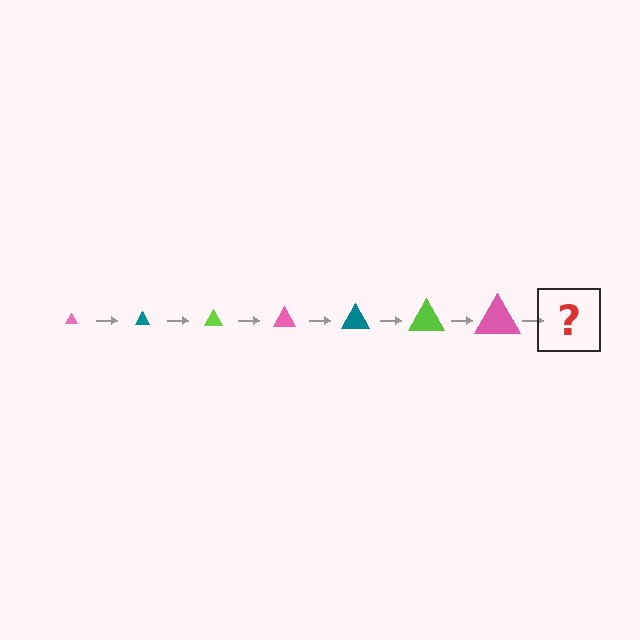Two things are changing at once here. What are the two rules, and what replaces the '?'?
The two rules are that the triangle grows larger each step and the color cycles through pink, teal, and lime. The '?' should be a teal triangle, larger than the previous one.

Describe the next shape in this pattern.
It should be a teal triangle, larger than the previous one.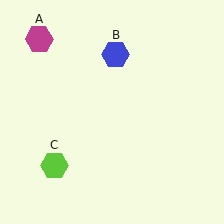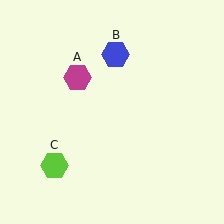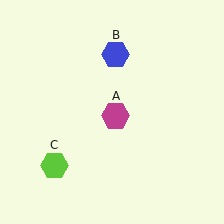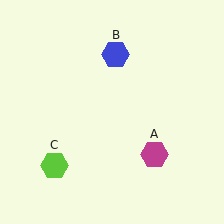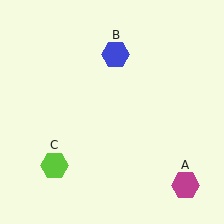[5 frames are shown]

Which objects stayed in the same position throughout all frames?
Blue hexagon (object B) and lime hexagon (object C) remained stationary.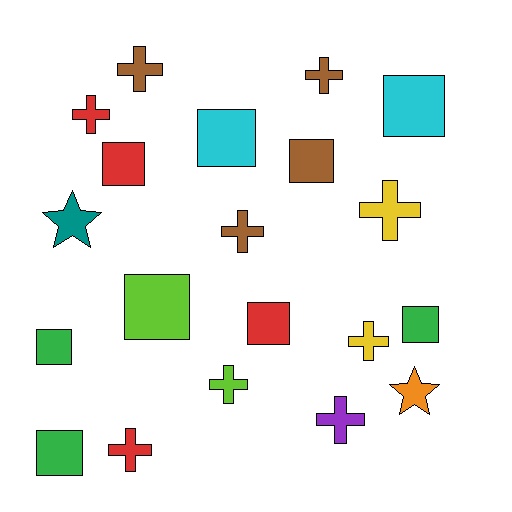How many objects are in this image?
There are 20 objects.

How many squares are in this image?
There are 9 squares.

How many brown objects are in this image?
There are 4 brown objects.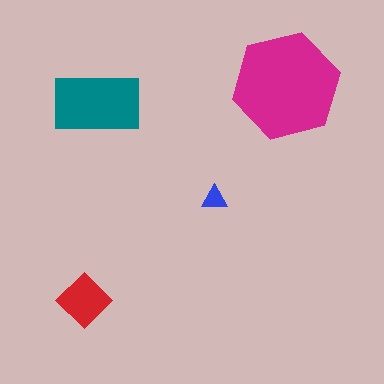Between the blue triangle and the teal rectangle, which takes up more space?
The teal rectangle.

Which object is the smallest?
The blue triangle.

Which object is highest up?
The magenta hexagon is topmost.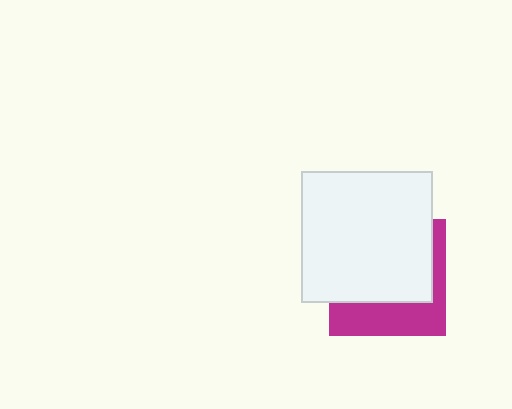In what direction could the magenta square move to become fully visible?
The magenta square could move down. That would shift it out from behind the white square entirely.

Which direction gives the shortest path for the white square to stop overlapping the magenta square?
Moving up gives the shortest separation.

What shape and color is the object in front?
The object in front is a white square.